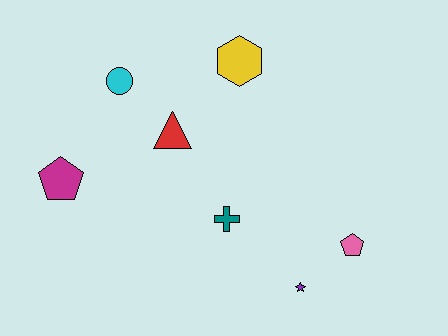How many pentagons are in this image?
There are 2 pentagons.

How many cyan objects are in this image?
There is 1 cyan object.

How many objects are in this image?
There are 7 objects.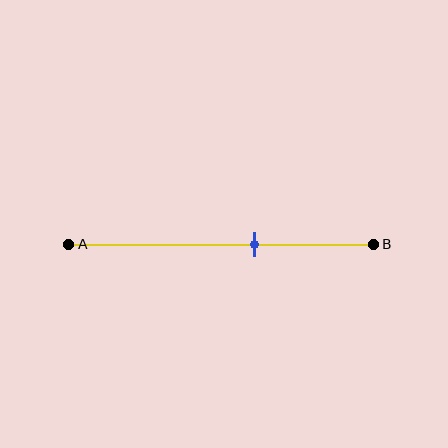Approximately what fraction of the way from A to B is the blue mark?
The blue mark is approximately 60% of the way from A to B.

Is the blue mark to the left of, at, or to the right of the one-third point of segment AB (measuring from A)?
The blue mark is to the right of the one-third point of segment AB.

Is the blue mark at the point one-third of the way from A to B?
No, the mark is at about 60% from A, not at the 33% one-third point.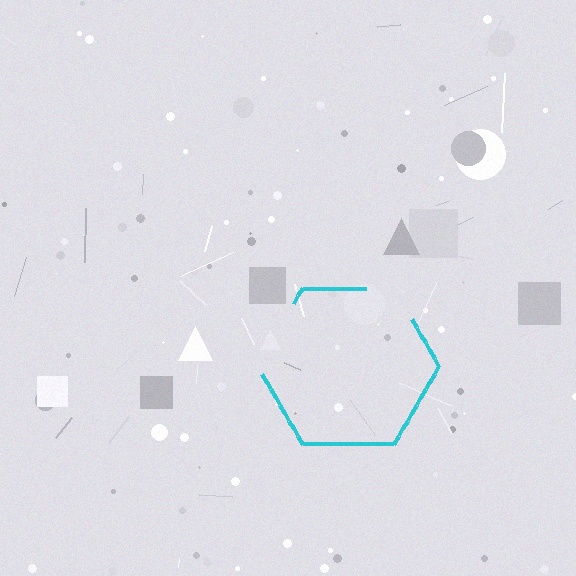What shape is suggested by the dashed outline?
The dashed outline suggests a hexagon.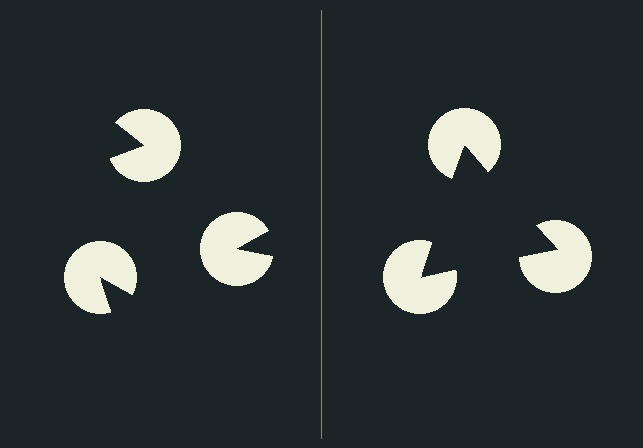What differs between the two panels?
The pac-man discs are positioned identically on both sides; only the wedge orientations differ. On the right they align to a triangle; on the left they are misaligned.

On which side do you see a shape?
An illusory triangle appears on the right side. On the left side the wedge cuts are rotated, so no coherent shape forms.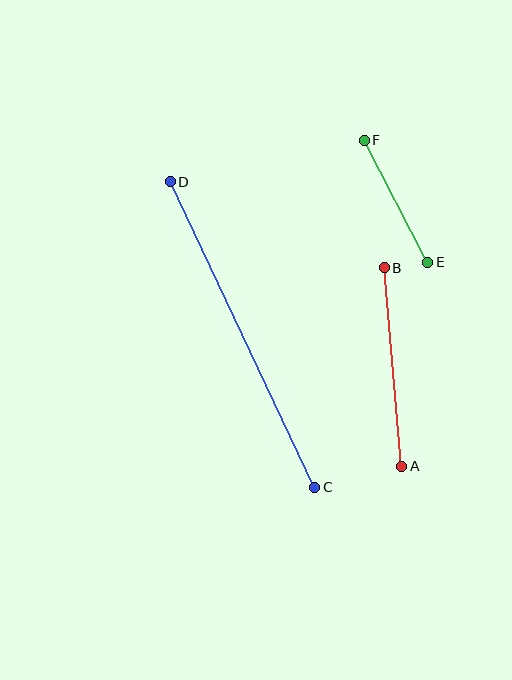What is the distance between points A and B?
The distance is approximately 199 pixels.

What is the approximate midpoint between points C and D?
The midpoint is at approximately (242, 335) pixels.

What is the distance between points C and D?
The distance is approximately 338 pixels.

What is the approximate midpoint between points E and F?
The midpoint is at approximately (396, 201) pixels.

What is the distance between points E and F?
The distance is approximately 138 pixels.